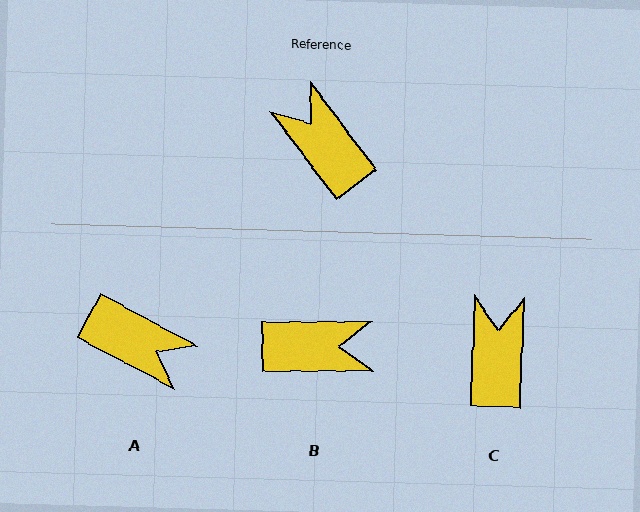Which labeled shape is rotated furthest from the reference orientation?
A, about 155 degrees away.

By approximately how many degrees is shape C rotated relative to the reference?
Approximately 39 degrees clockwise.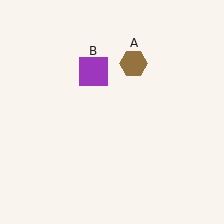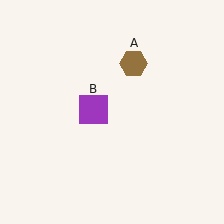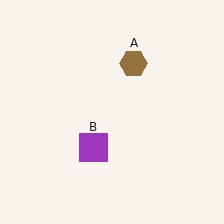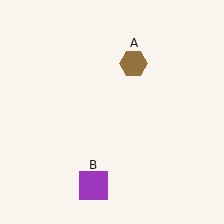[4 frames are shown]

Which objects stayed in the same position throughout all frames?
Brown hexagon (object A) remained stationary.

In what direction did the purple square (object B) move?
The purple square (object B) moved down.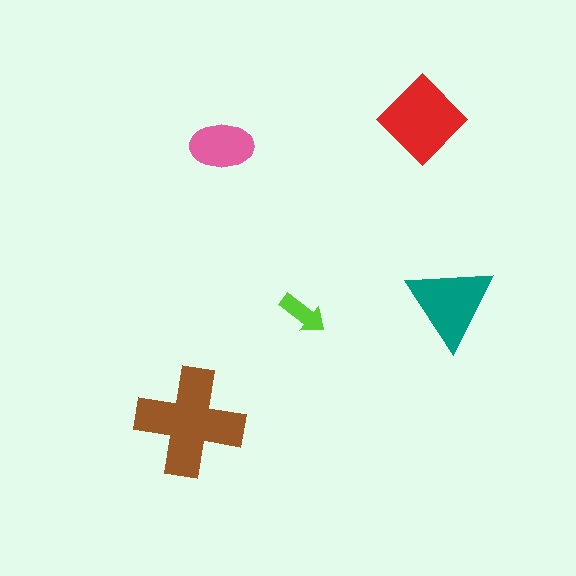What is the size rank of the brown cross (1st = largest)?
1st.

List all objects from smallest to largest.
The lime arrow, the pink ellipse, the teal triangle, the red diamond, the brown cross.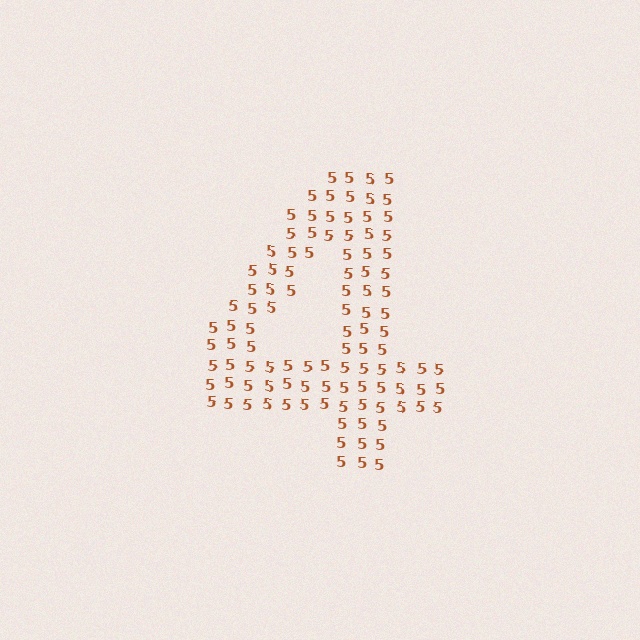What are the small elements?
The small elements are digit 5's.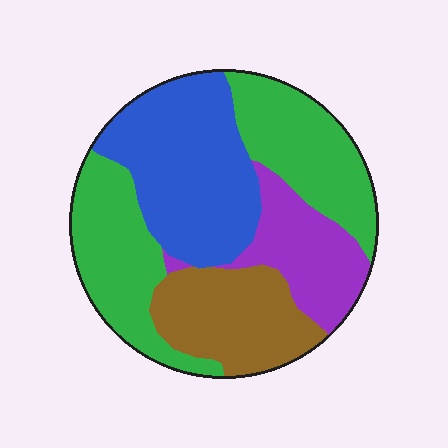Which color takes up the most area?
Green, at roughly 35%.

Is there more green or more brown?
Green.